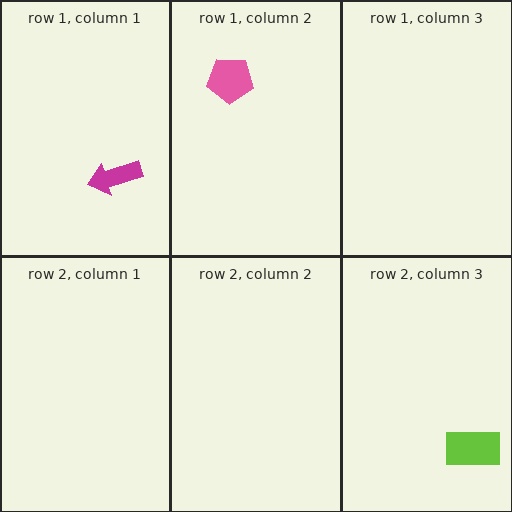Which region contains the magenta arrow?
The row 1, column 1 region.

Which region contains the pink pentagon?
The row 1, column 2 region.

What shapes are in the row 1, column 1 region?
The magenta arrow.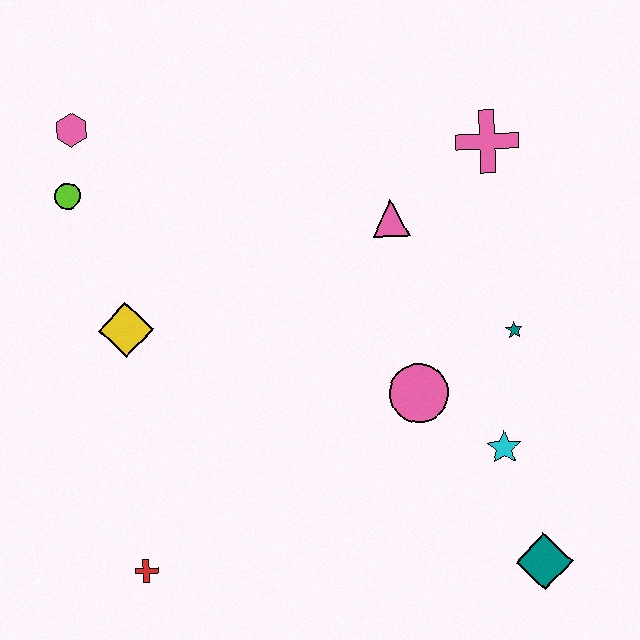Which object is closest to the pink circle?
The cyan star is closest to the pink circle.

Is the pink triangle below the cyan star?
No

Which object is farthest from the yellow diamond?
The teal diamond is farthest from the yellow diamond.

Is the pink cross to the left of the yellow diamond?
No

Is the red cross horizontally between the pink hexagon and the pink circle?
Yes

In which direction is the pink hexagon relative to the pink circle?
The pink hexagon is to the left of the pink circle.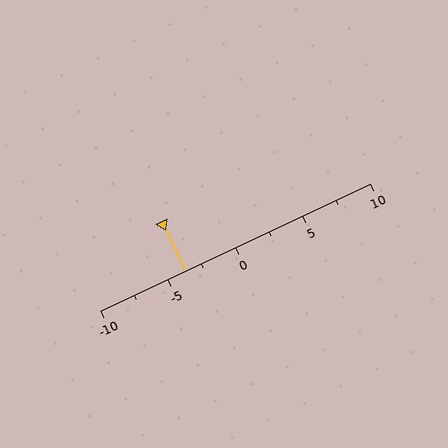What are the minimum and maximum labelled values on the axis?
The axis runs from -10 to 10.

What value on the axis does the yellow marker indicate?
The marker indicates approximately -3.8.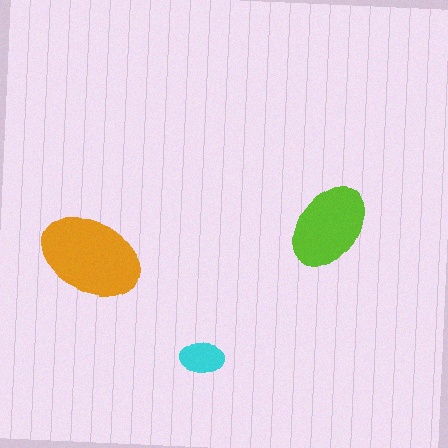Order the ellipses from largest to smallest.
the orange one, the lime one, the cyan one.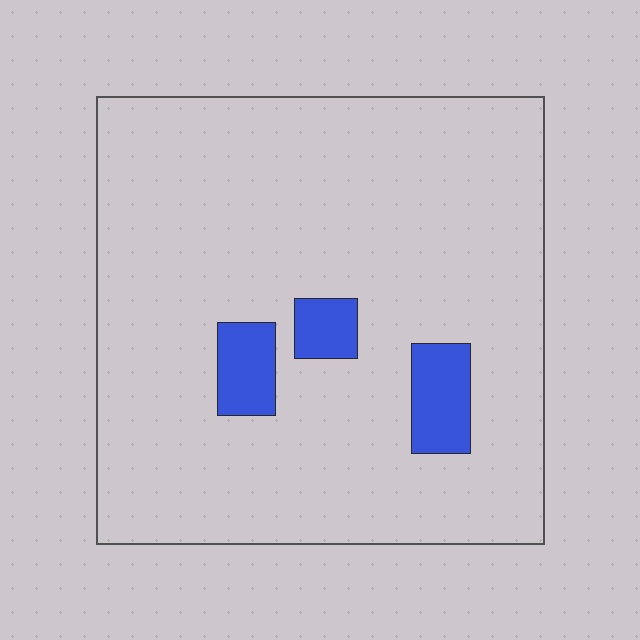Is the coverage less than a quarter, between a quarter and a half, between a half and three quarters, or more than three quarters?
Less than a quarter.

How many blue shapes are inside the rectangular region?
3.